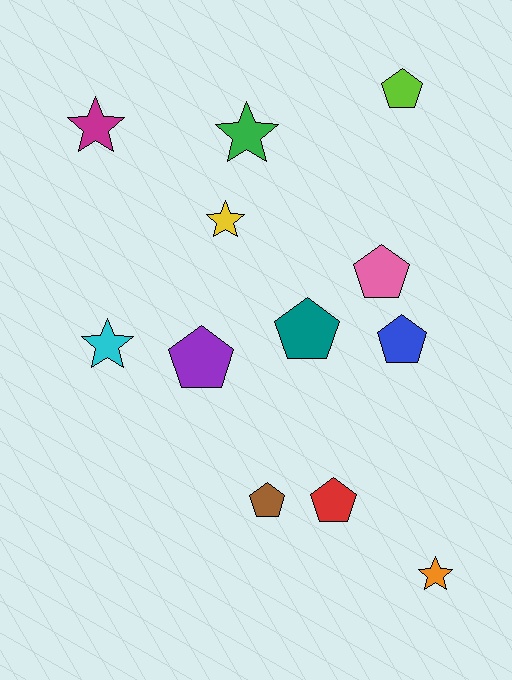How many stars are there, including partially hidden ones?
There are 5 stars.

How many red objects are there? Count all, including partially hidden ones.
There is 1 red object.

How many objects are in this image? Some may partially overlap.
There are 12 objects.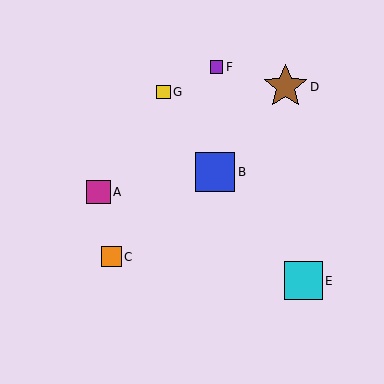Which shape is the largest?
The brown star (labeled D) is the largest.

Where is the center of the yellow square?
The center of the yellow square is at (164, 92).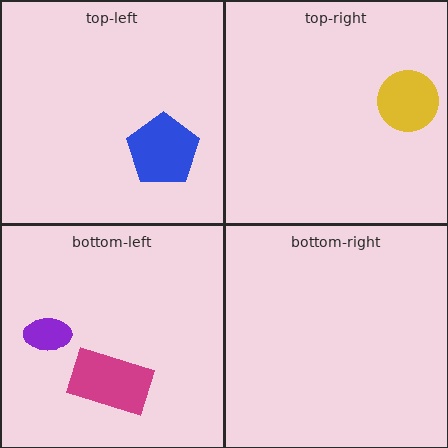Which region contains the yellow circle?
The top-right region.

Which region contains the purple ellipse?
The bottom-left region.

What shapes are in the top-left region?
The blue pentagon.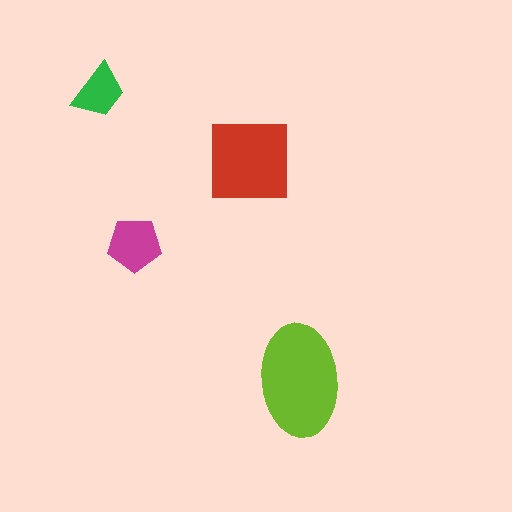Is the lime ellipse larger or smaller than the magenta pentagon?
Larger.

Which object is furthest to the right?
The lime ellipse is rightmost.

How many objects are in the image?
There are 4 objects in the image.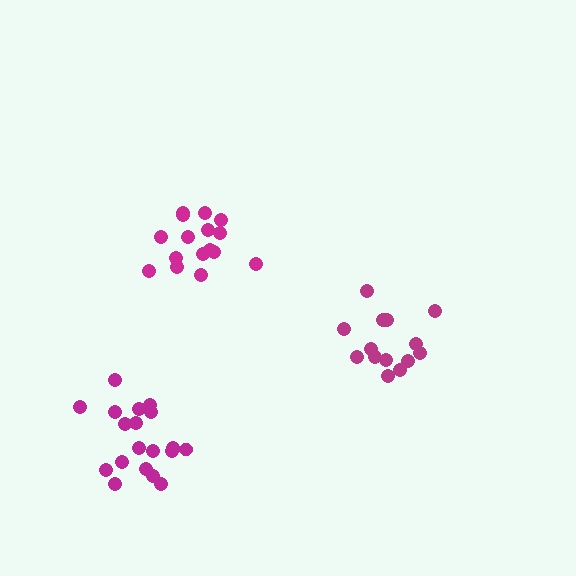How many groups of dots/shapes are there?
There are 3 groups.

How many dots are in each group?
Group 1: 16 dots, Group 2: 14 dots, Group 3: 19 dots (49 total).